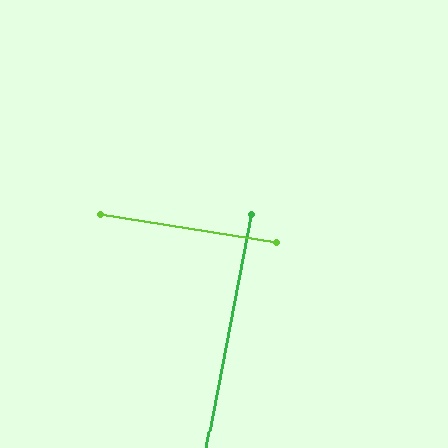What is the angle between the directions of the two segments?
Approximately 88 degrees.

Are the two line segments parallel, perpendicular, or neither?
Perpendicular — they meet at approximately 88°.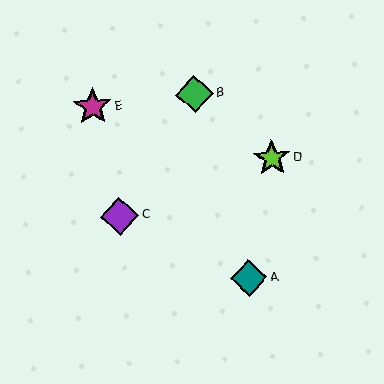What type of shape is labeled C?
Shape C is a purple diamond.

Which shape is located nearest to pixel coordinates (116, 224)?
The purple diamond (labeled C) at (120, 216) is nearest to that location.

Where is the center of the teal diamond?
The center of the teal diamond is at (249, 278).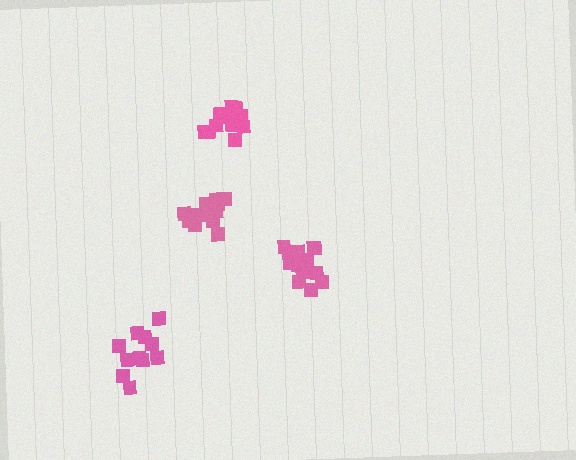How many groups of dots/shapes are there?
There are 4 groups.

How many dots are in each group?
Group 1: 12 dots, Group 2: 11 dots, Group 3: 15 dots, Group 4: 13 dots (51 total).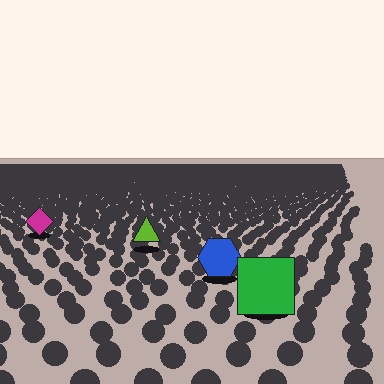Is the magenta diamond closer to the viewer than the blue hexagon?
No. The blue hexagon is closer — you can tell from the texture gradient: the ground texture is coarser near it.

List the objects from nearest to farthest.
From nearest to farthest: the green square, the blue hexagon, the lime triangle, the magenta diamond.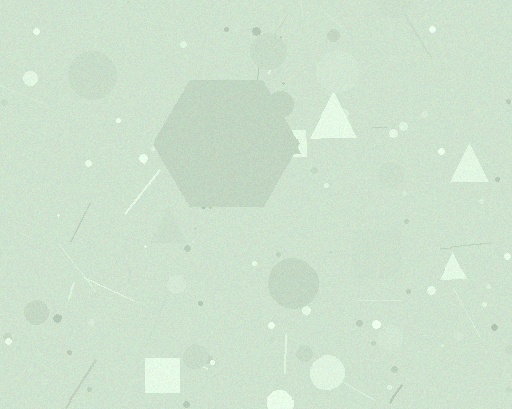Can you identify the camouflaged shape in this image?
The camouflaged shape is a hexagon.